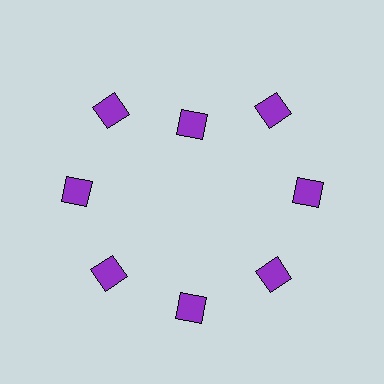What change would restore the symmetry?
The symmetry would be restored by moving it outward, back onto the ring so that all 8 diamonds sit at equal angles and equal distance from the center.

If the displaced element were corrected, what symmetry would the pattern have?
It would have 8-fold rotational symmetry — the pattern would map onto itself every 45 degrees.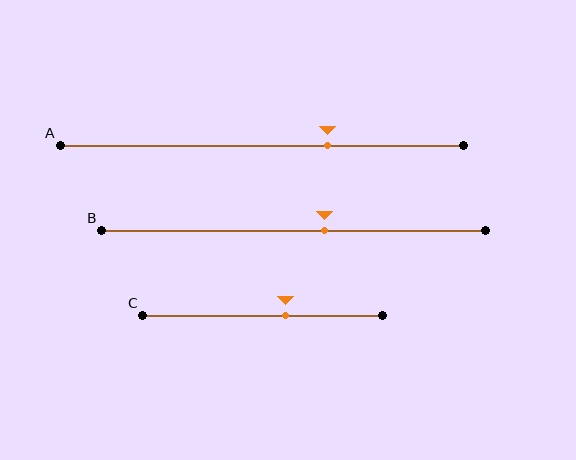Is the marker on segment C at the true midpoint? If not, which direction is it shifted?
No, the marker on segment C is shifted to the right by about 10% of the segment length.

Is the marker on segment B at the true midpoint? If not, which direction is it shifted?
No, the marker on segment B is shifted to the right by about 8% of the segment length.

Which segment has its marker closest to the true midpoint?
Segment B has its marker closest to the true midpoint.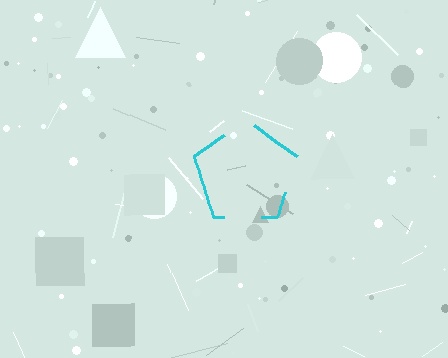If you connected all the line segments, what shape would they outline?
They would outline a pentagon.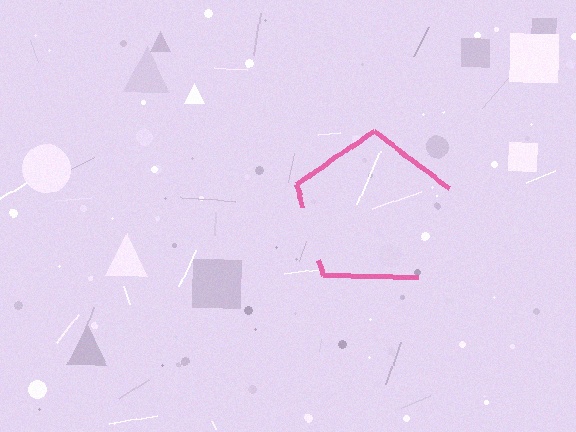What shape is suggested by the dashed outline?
The dashed outline suggests a pentagon.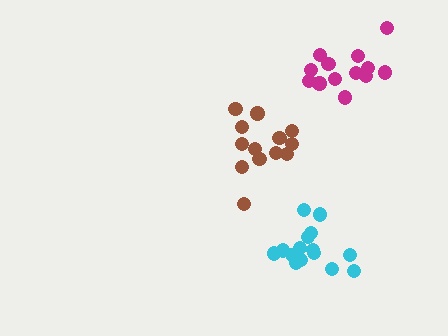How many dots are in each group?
Group 1: 15 dots, Group 2: 13 dots, Group 3: 13 dots (41 total).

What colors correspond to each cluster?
The clusters are colored: cyan, brown, magenta.